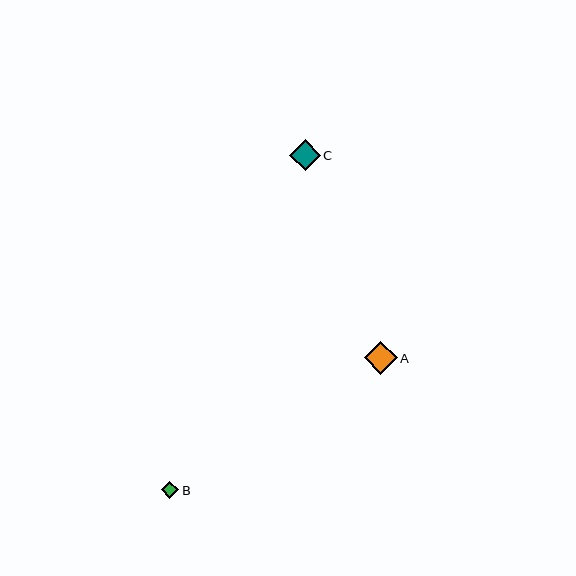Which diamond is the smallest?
Diamond B is the smallest with a size of approximately 18 pixels.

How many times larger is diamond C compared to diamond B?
Diamond C is approximately 1.7 times the size of diamond B.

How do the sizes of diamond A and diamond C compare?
Diamond A and diamond C are approximately the same size.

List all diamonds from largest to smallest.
From largest to smallest: A, C, B.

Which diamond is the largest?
Diamond A is the largest with a size of approximately 33 pixels.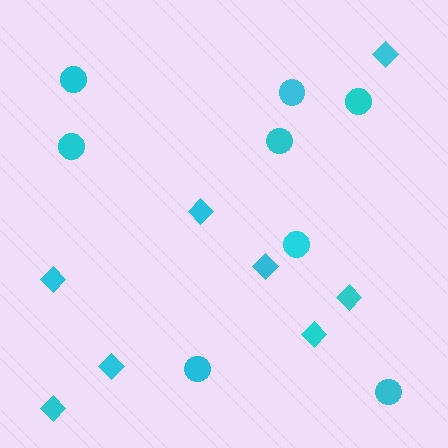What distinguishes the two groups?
There are 2 groups: one group of circles (8) and one group of diamonds (8).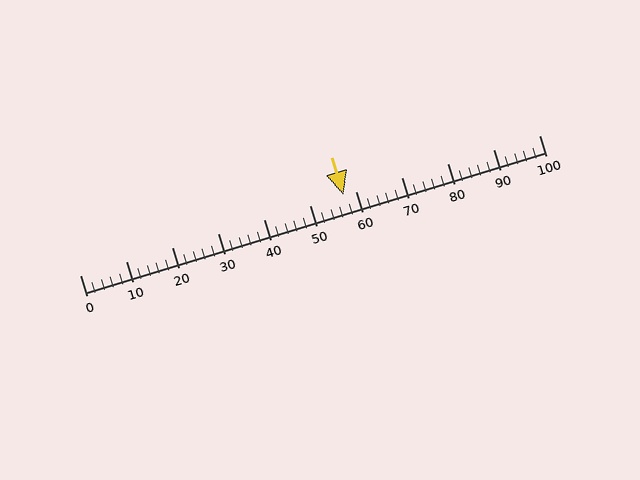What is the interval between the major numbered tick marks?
The major tick marks are spaced 10 units apart.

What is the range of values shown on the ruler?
The ruler shows values from 0 to 100.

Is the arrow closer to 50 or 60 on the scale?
The arrow is closer to 60.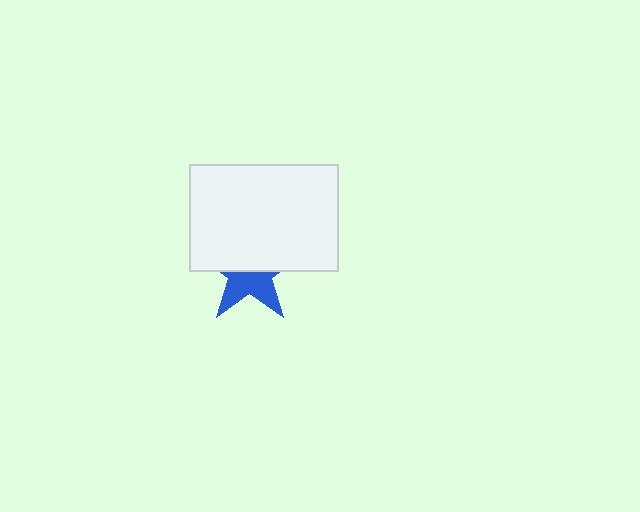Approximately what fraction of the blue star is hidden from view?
Roughly 55% of the blue star is hidden behind the white rectangle.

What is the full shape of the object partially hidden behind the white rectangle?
The partially hidden object is a blue star.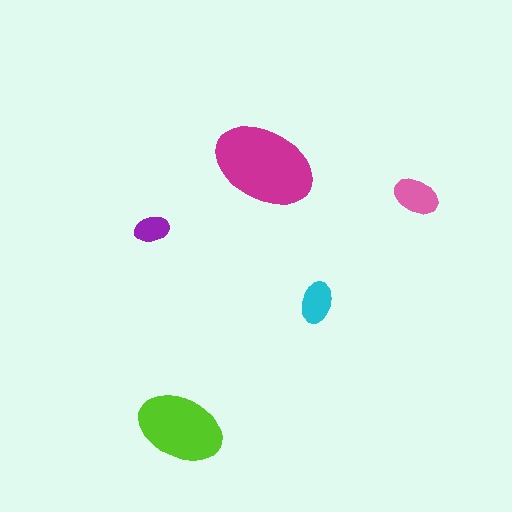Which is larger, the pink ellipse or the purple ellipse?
The pink one.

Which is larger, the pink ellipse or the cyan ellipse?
The pink one.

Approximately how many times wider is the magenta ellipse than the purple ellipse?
About 3 times wider.